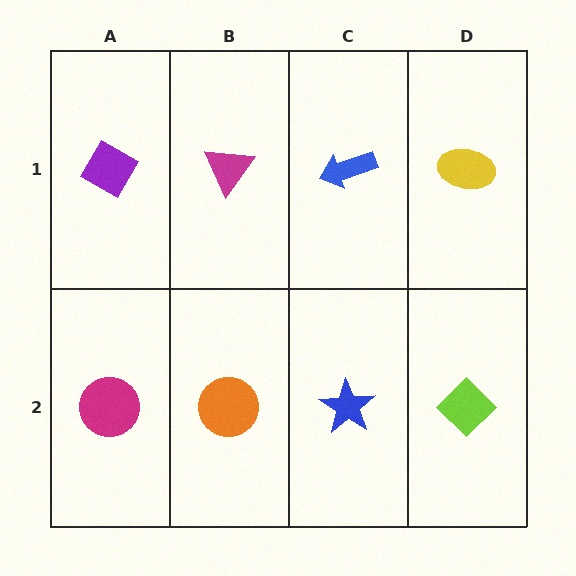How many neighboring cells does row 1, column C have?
3.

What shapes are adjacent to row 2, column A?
A purple diamond (row 1, column A), an orange circle (row 2, column B).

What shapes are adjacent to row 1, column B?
An orange circle (row 2, column B), a purple diamond (row 1, column A), a blue arrow (row 1, column C).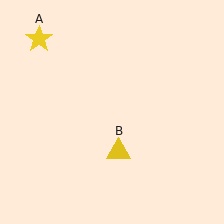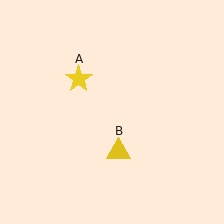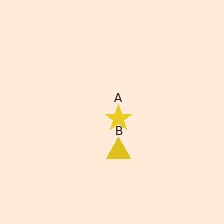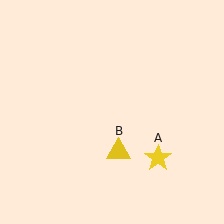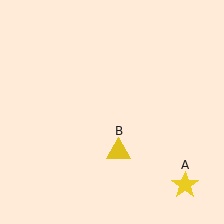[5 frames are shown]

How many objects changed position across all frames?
1 object changed position: yellow star (object A).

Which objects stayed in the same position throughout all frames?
Yellow triangle (object B) remained stationary.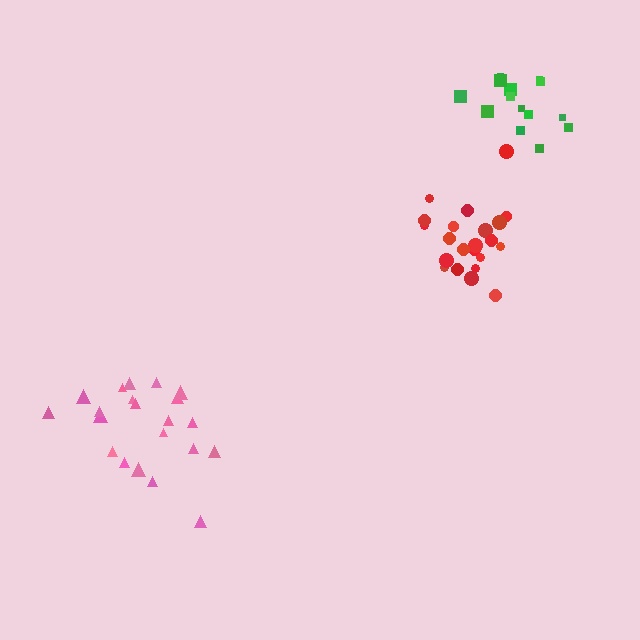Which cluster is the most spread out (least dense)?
Pink.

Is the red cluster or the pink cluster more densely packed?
Red.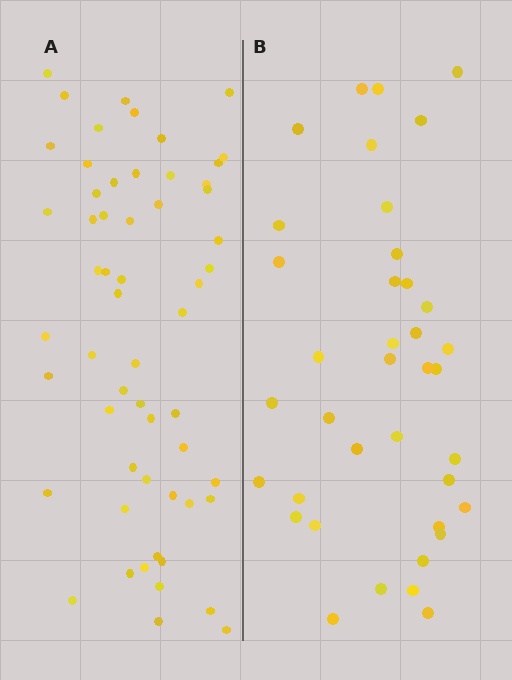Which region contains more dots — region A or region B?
Region A (the left region) has more dots.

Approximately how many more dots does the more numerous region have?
Region A has approximately 20 more dots than region B.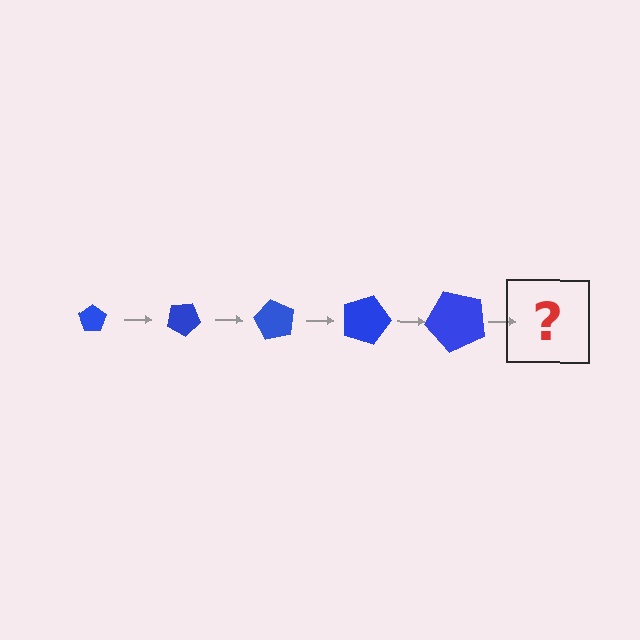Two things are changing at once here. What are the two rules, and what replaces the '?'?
The two rules are that the pentagon grows larger each step and it rotates 30 degrees each step. The '?' should be a pentagon, larger than the previous one and rotated 150 degrees from the start.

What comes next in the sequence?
The next element should be a pentagon, larger than the previous one and rotated 150 degrees from the start.